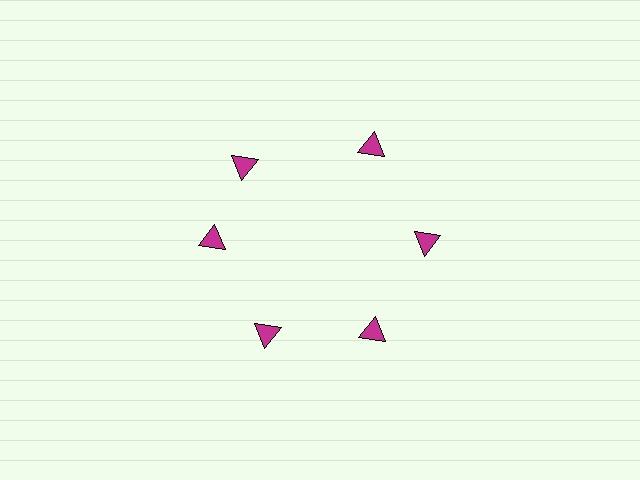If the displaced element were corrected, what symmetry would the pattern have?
It would have 6-fold rotational symmetry — the pattern would map onto itself every 60 degrees.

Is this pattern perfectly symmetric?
No. The 6 magenta triangles are arranged in a ring, but one element near the 11 o'clock position is rotated out of alignment along the ring, breaking the 6-fold rotational symmetry.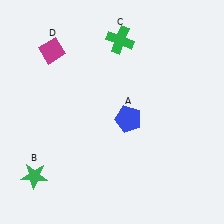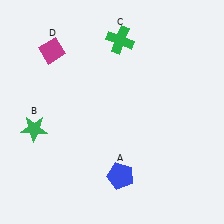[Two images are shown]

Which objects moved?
The objects that moved are: the blue pentagon (A), the green star (B).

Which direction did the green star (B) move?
The green star (B) moved up.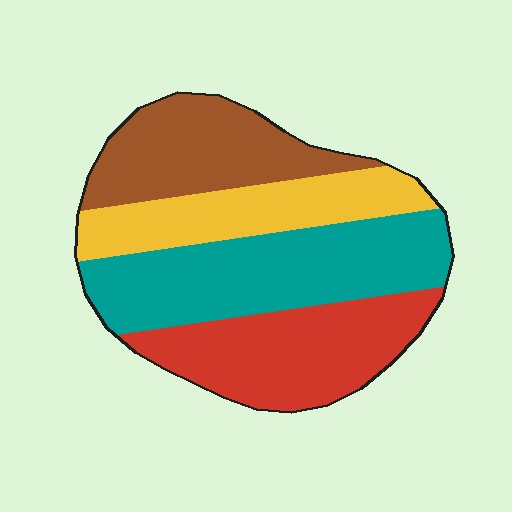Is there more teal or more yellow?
Teal.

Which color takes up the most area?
Teal, at roughly 30%.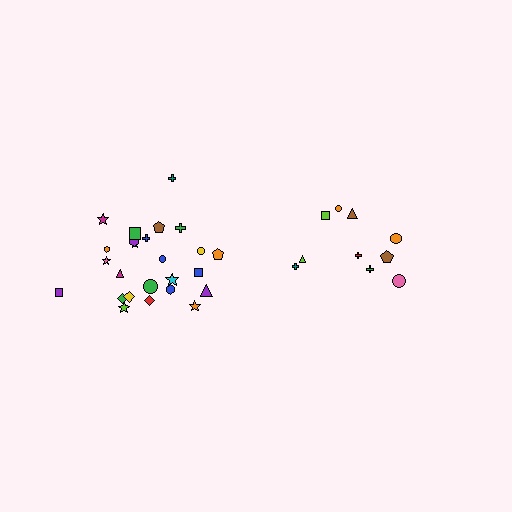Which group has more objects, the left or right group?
The left group.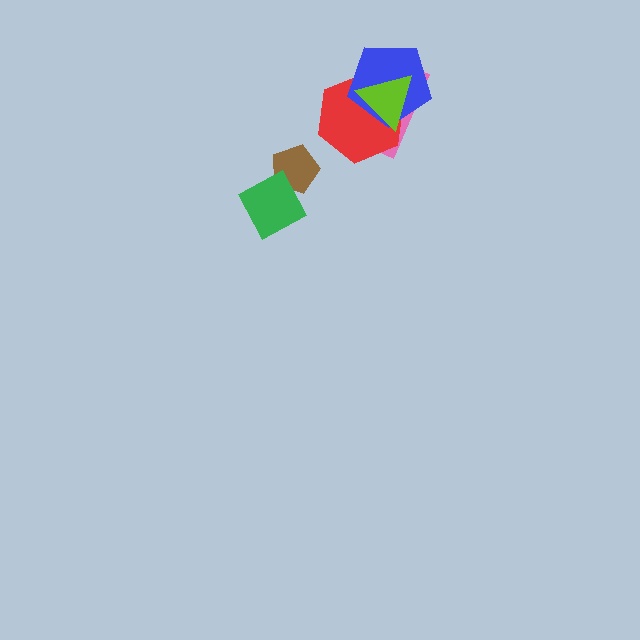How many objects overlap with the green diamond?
1 object overlaps with the green diamond.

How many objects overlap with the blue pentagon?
3 objects overlap with the blue pentagon.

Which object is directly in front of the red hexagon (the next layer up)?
The blue pentagon is directly in front of the red hexagon.